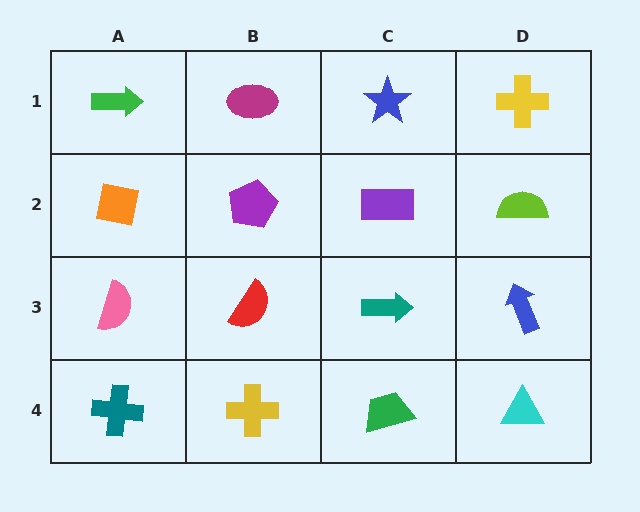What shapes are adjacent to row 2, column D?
A yellow cross (row 1, column D), a blue arrow (row 3, column D), a purple rectangle (row 2, column C).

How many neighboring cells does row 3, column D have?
3.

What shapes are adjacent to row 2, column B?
A magenta ellipse (row 1, column B), a red semicircle (row 3, column B), an orange square (row 2, column A), a purple rectangle (row 2, column C).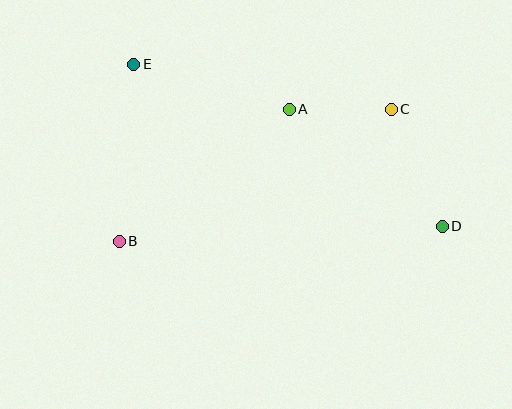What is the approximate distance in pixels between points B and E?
The distance between B and E is approximately 177 pixels.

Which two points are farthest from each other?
Points D and E are farthest from each other.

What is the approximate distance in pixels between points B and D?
The distance between B and D is approximately 324 pixels.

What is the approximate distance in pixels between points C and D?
The distance between C and D is approximately 127 pixels.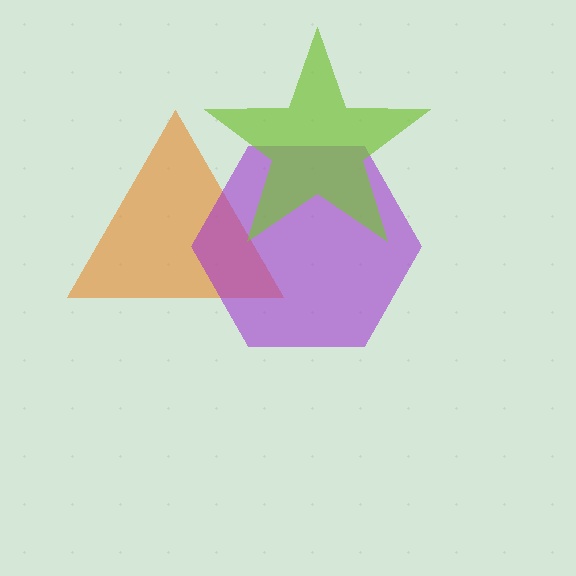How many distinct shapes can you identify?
There are 3 distinct shapes: an orange triangle, a purple hexagon, a lime star.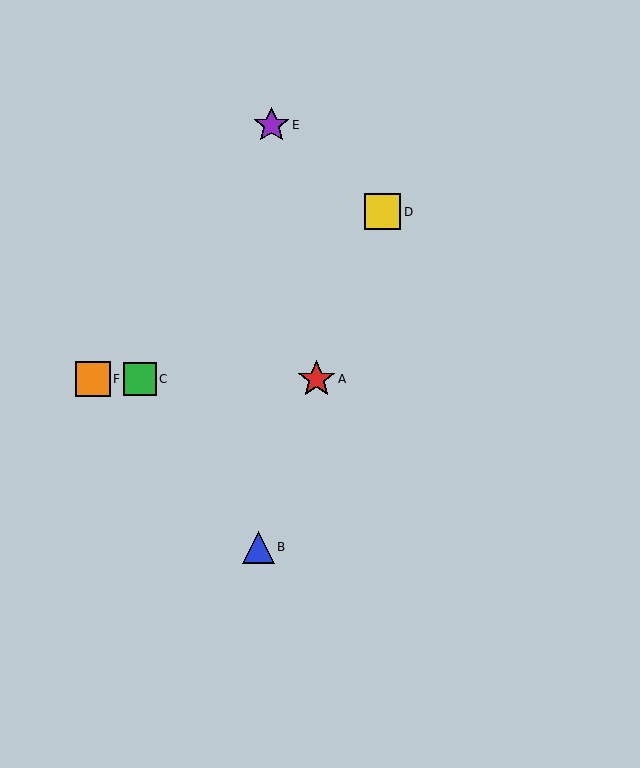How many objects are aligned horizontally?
3 objects (A, C, F) are aligned horizontally.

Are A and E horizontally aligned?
No, A is at y≈379 and E is at y≈125.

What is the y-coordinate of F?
Object F is at y≈379.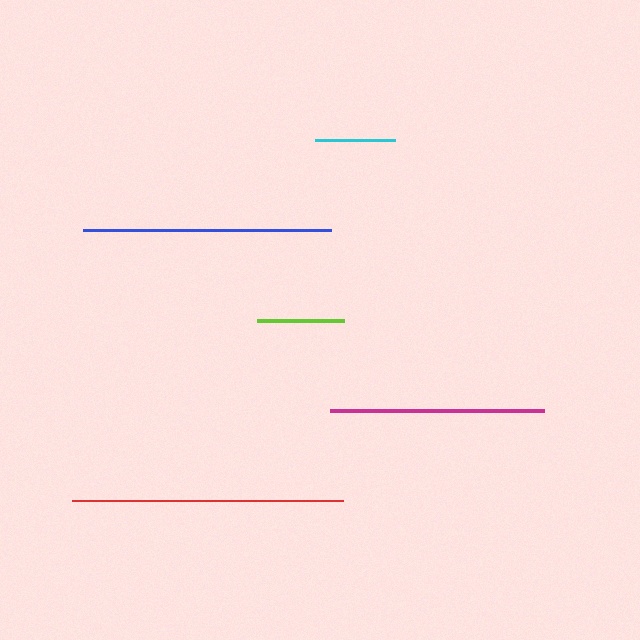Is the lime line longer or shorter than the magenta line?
The magenta line is longer than the lime line.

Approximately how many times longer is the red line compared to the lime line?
The red line is approximately 3.1 times the length of the lime line.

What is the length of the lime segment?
The lime segment is approximately 87 pixels long.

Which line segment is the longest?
The red line is the longest at approximately 271 pixels.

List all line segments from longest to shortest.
From longest to shortest: red, blue, magenta, lime, cyan.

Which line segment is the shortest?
The cyan line is the shortest at approximately 80 pixels.